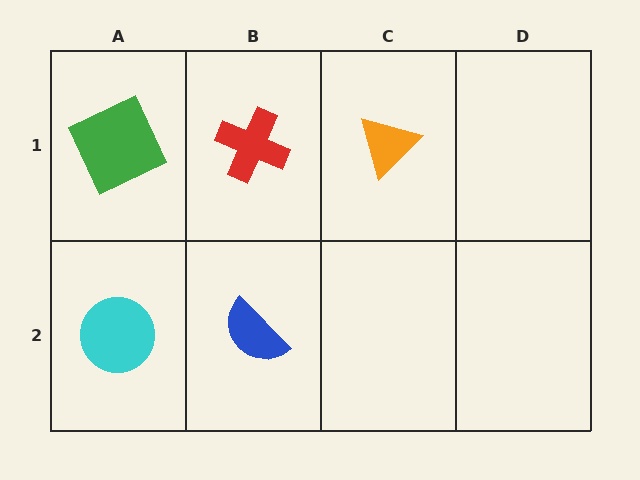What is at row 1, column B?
A red cross.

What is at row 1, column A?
A green square.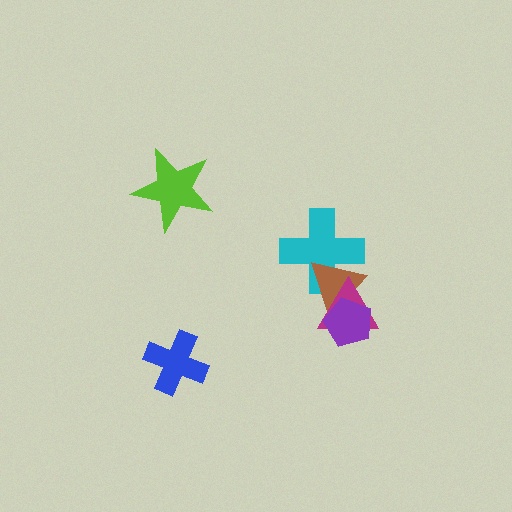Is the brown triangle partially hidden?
Yes, it is partially covered by another shape.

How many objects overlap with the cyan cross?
2 objects overlap with the cyan cross.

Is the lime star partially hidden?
No, no other shape covers it.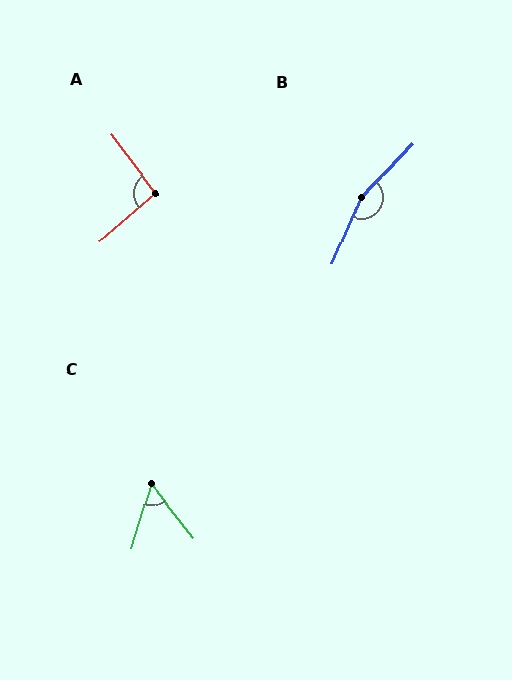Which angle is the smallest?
C, at approximately 56 degrees.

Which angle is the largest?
B, at approximately 160 degrees.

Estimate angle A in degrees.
Approximately 94 degrees.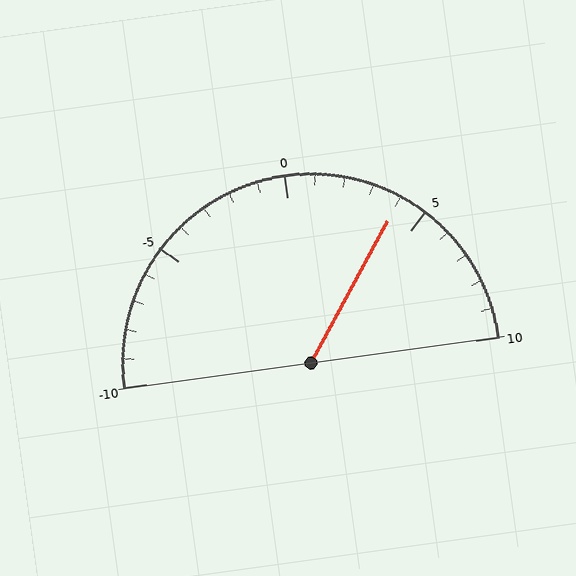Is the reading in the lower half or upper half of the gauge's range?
The reading is in the upper half of the range (-10 to 10).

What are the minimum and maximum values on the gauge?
The gauge ranges from -10 to 10.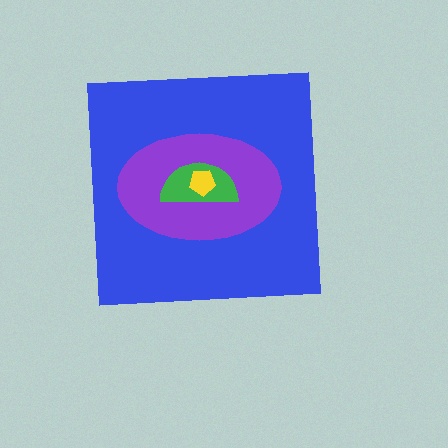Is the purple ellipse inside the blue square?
Yes.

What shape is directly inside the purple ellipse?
The green semicircle.